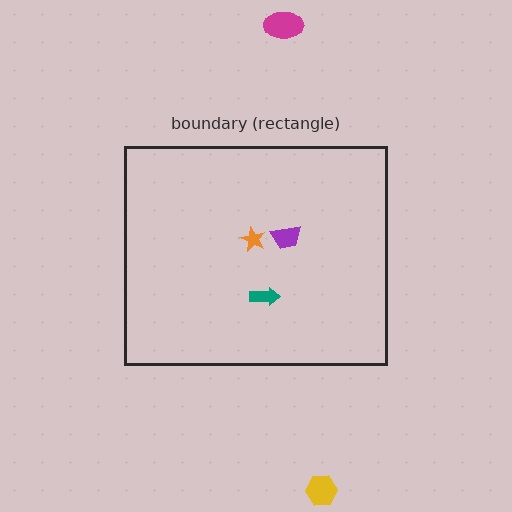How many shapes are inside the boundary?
3 inside, 2 outside.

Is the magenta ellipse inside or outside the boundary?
Outside.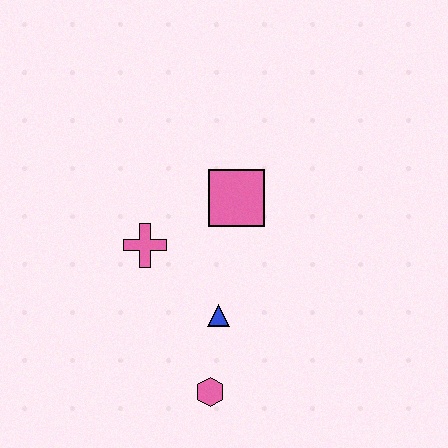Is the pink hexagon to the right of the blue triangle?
No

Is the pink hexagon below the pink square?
Yes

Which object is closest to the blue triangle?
The pink hexagon is closest to the blue triangle.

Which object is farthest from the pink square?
The pink hexagon is farthest from the pink square.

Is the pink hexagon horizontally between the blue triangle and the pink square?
No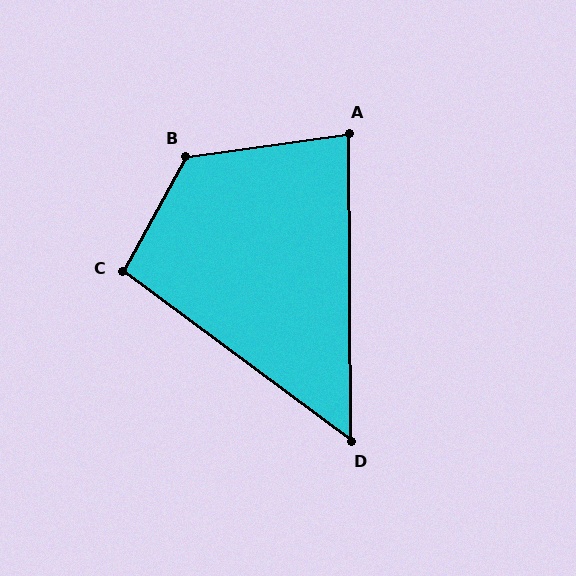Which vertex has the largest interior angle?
B, at approximately 127 degrees.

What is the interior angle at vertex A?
Approximately 82 degrees (acute).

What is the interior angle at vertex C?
Approximately 98 degrees (obtuse).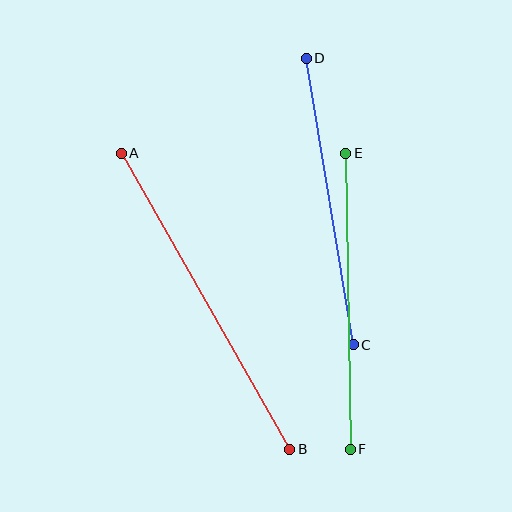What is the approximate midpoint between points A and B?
The midpoint is at approximately (205, 301) pixels.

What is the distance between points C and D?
The distance is approximately 290 pixels.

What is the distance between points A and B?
The distance is approximately 341 pixels.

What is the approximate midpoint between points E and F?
The midpoint is at approximately (348, 301) pixels.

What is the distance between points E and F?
The distance is approximately 296 pixels.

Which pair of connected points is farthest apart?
Points A and B are farthest apart.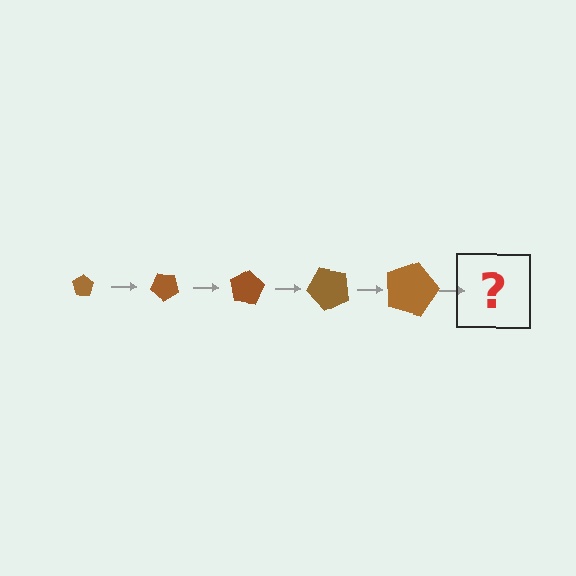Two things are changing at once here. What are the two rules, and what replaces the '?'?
The two rules are that the pentagon grows larger each step and it rotates 40 degrees each step. The '?' should be a pentagon, larger than the previous one and rotated 200 degrees from the start.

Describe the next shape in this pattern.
It should be a pentagon, larger than the previous one and rotated 200 degrees from the start.